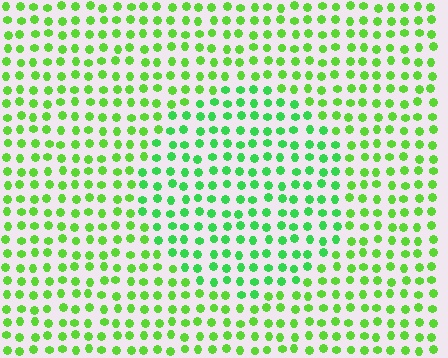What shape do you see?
I see a circle.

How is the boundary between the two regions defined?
The boundary is defined purely by a slight shift in hue (about 24 degrees). Spacing, size, and orientation are identical on both sides.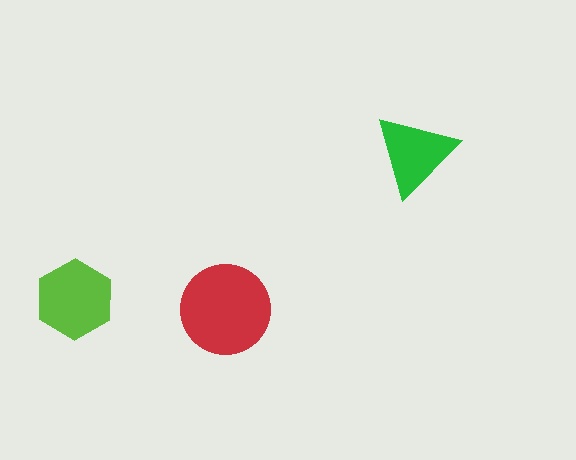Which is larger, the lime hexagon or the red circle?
The red circle.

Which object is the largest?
The red circle.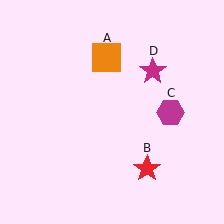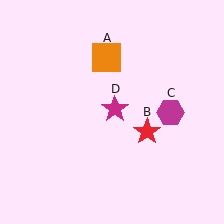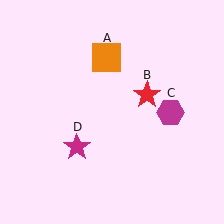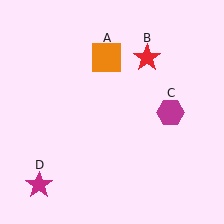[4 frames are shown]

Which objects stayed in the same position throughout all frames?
Orange square (object A) and magenta hexagon (object C) remained stationary.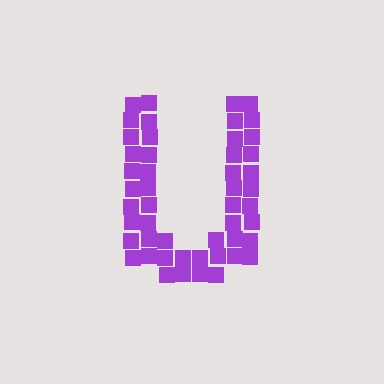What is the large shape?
The large shape is the letter U.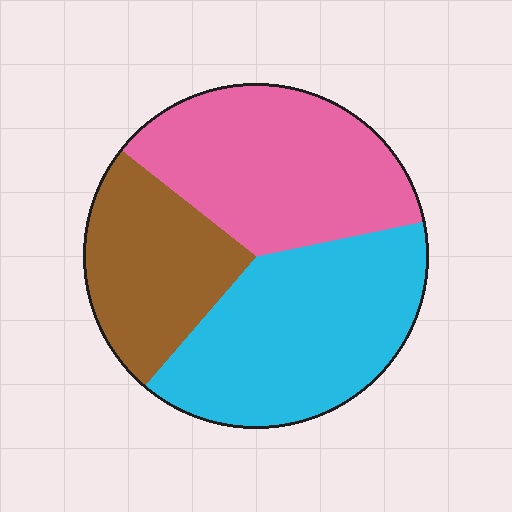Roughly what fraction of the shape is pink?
Pink takes up about three eighths (3/8) of the shape.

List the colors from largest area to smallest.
From largest to smallest: cyan, pink, brown.